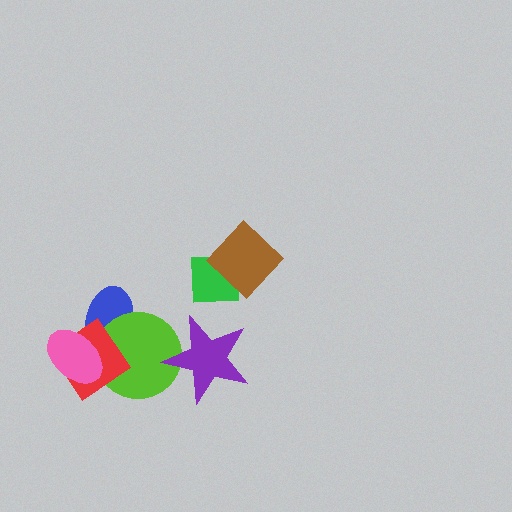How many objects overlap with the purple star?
1 object overlaps with the purple star.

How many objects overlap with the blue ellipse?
3 objects overlap with the blue ellipse.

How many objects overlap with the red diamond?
3 objects overlap with the red diamond.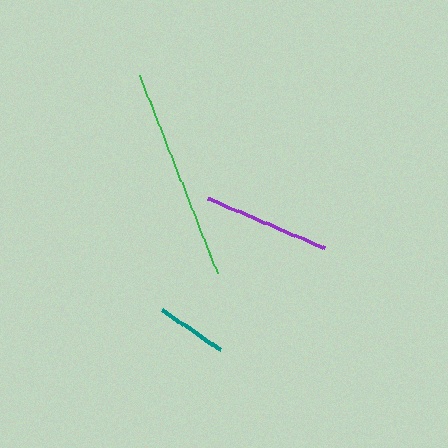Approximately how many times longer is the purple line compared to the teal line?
The purple line is approximately 1.8 times the length of the teal line.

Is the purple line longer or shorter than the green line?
The green line is longer than the purple line.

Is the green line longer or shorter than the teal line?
The green line is longer than the teal line.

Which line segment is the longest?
The green line is the longest at approximately 213 pixels.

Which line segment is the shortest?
The teal line is the shortest at approximately 70 pixels.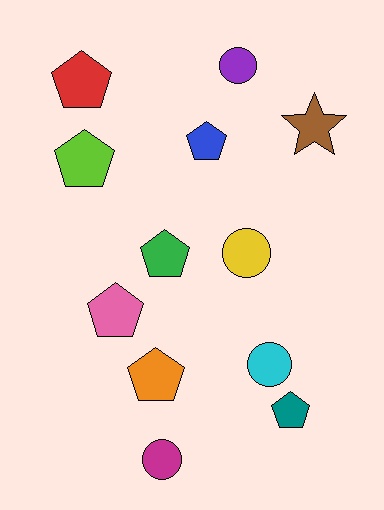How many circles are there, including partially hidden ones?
There are 4 circles.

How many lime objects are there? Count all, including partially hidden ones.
There is 1 lime object.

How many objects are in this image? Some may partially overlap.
There are 12 objects.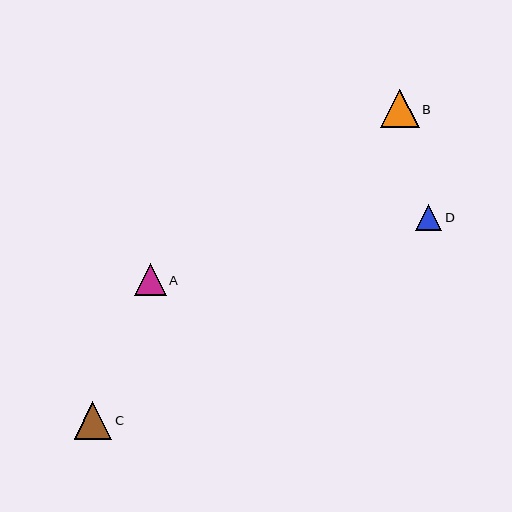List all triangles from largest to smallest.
From largest to smallest: B, C, A, D.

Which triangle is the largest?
Triangle B is the largest with a size of approximately 39 pixels.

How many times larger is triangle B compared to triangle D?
Triangle B is approximately 1.4 times the size of triangle D.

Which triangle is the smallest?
Triangle D is the smallest with a size of approximately 27 pixels.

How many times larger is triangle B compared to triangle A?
Triangle B is approximately 1.2 times the size of triangle A.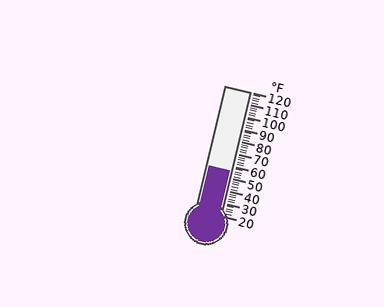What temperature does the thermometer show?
The thermometer shows approximately 56°F.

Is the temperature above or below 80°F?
The temperature is below 80°F.